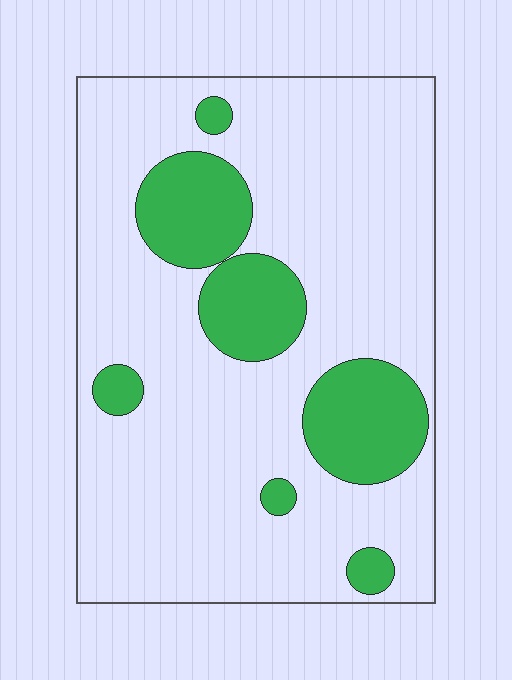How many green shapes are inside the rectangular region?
7.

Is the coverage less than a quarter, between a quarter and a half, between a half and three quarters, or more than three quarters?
Less than a quarter.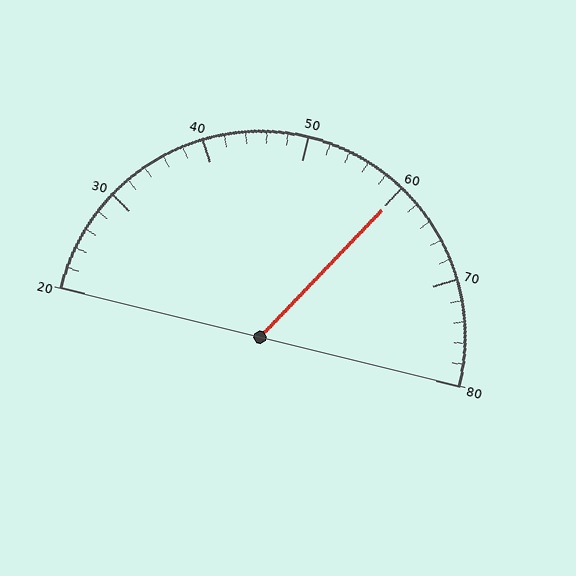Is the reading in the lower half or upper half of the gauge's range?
The reading is in the upper half of the range (20 to 80).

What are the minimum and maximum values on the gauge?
The gauge ranges from 20 to 80.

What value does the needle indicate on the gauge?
The needle indicates approximately 60.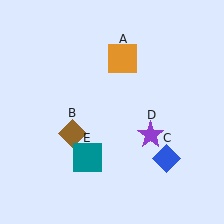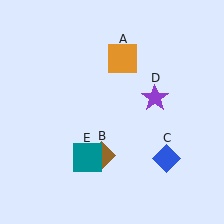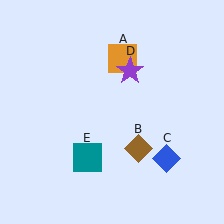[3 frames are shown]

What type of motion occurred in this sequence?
The brown diamond (object B), purple star (object D) rotated counterclockwise around the center of the scene.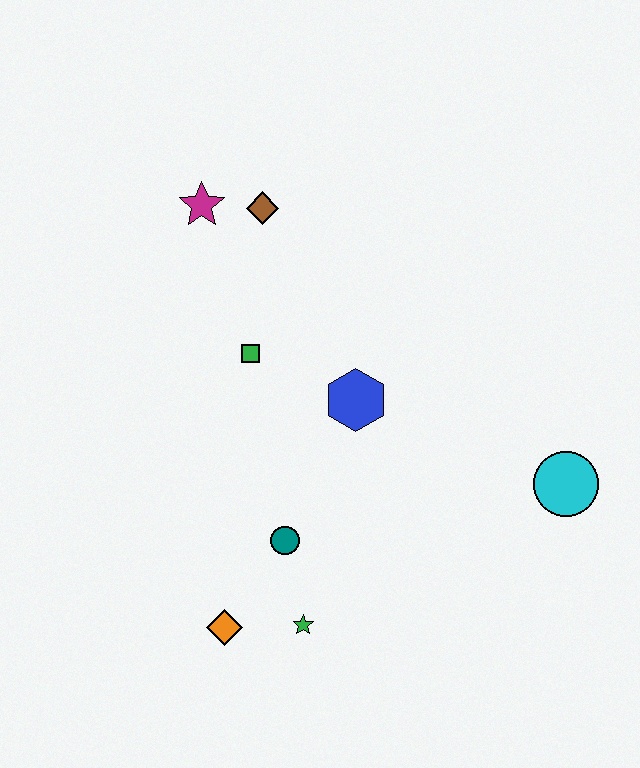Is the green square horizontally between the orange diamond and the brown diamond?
Yes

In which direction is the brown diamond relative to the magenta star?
The brown diamond is to the right of the magenta star.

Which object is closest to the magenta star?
The brown diamond is closest to the magenta star.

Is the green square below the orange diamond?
No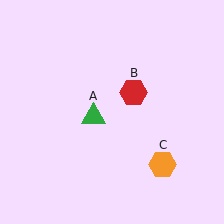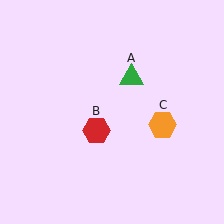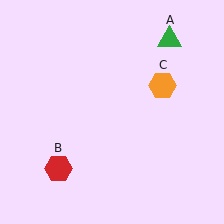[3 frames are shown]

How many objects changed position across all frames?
3 objects changed position: green triangle (object A), red hexagon (object B), orange hexagon (object C).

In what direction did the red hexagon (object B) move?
The red hexagon (object B) moved down and to the left.